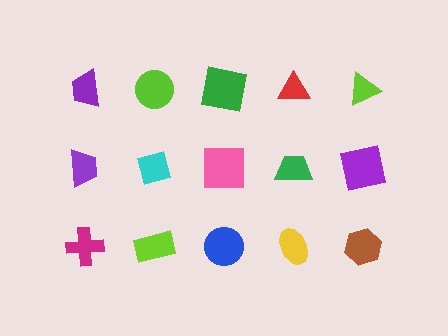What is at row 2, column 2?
A cyan square.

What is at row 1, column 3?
A green square.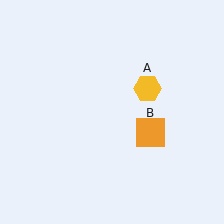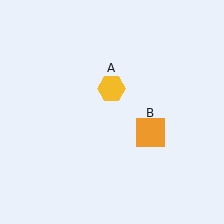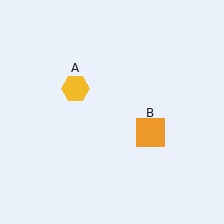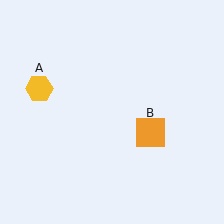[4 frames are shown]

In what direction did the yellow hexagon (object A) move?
The yellow hexagon (object A) moved left.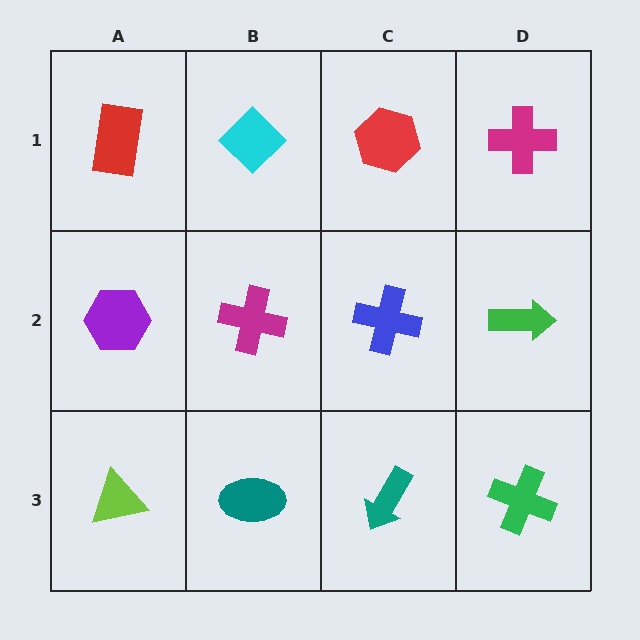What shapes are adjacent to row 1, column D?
A green arrow (row 2, column D), a red hexagon (row 1, column C).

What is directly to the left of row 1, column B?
A red rectangle.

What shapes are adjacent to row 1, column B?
A magenta cross (row 2, column B), a red rectangle (row 1, column A), a red hexagon (row 1, column C).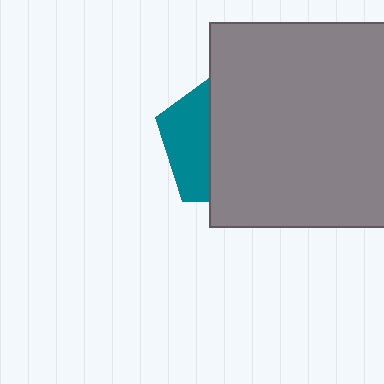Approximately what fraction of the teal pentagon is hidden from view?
Roughly 67% of the teal pentagon is hidden behind the gray square.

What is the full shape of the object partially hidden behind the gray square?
The partially hidden object is a teal pentagon.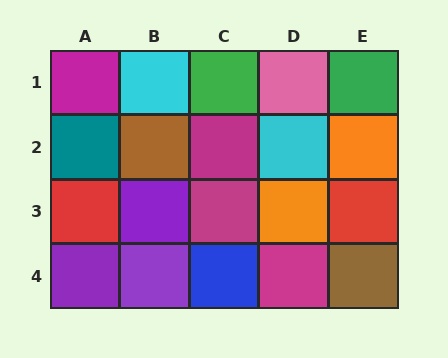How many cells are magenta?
4 cells are magenta.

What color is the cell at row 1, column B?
Cyan.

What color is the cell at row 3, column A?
Red.